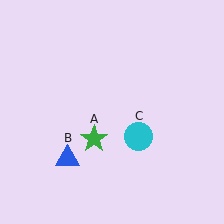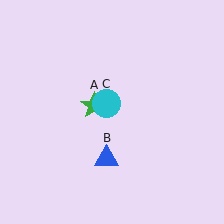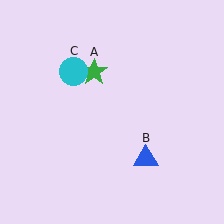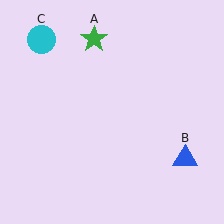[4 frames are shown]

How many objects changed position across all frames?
3 objects changed position: green star (object A), blue triangle (object B), cyan circle (object C).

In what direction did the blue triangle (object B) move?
The blue triangle (object B) moved right.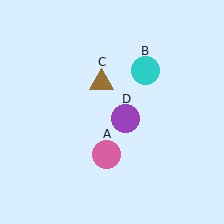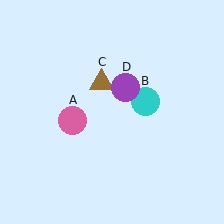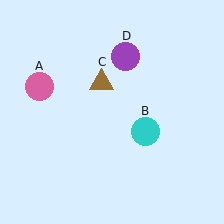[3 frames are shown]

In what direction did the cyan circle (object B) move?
The cyan circle (object B) moved down.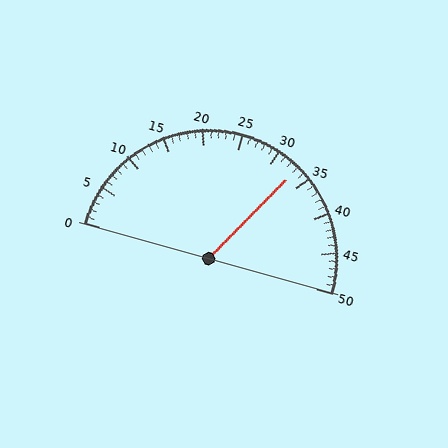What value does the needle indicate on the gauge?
The needle indicates approximately 33.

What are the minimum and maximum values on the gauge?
The gauge ranges from 0 to 50.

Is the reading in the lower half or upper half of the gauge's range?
The reading is in the upper half of the range (0 to 50).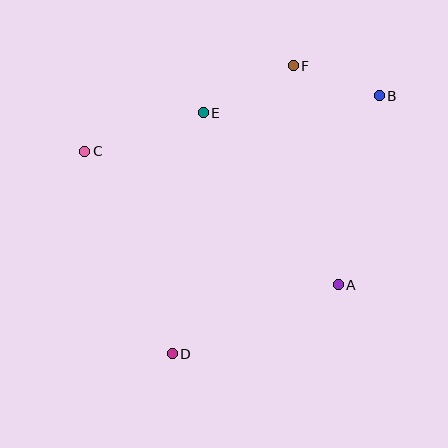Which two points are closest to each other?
Points B and F are closest to each other.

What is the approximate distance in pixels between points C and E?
The distance between C and E is approximately 124 pixels.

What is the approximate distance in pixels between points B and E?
The distance between B and E is approximately 177 pixels.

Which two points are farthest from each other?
Points B and D are farthest from each other.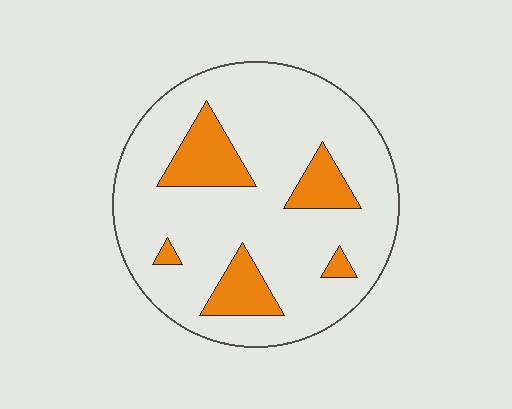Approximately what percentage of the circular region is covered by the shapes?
Approximately 20%.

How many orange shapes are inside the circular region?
5.